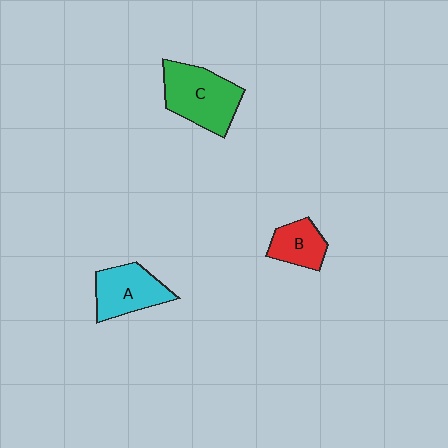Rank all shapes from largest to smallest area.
From largest to smallest: C (green), A (cyan), B (red).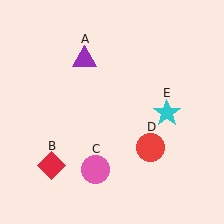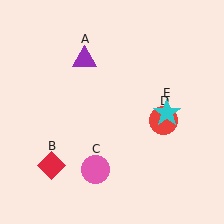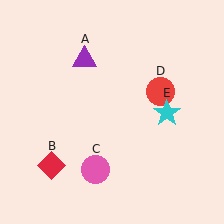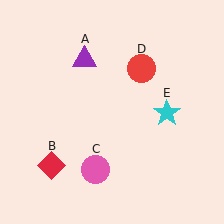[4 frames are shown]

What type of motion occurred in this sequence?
The red circle (object D) rotated counterclockwise around the center of the scene.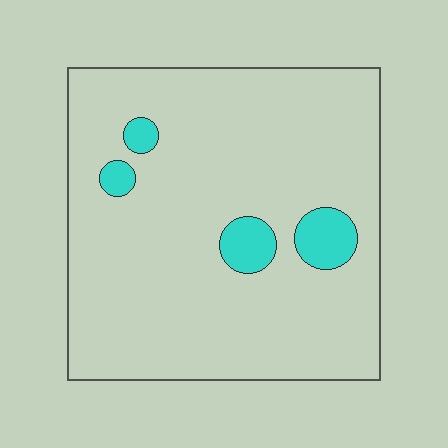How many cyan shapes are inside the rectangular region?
4.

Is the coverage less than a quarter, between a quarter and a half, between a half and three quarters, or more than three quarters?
Less than a quarter.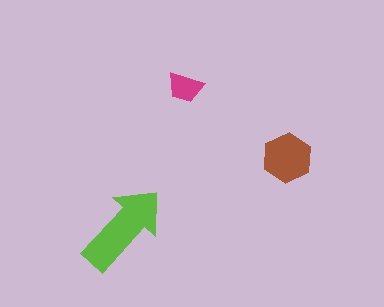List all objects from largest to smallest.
The lime arrow, the brown hexagon, the magenta trapezoid.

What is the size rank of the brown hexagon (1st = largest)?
2nd.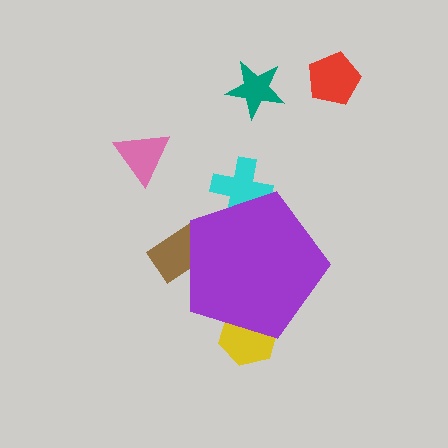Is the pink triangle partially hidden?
No, the pink triangle is fully visible.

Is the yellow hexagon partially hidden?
Yes, the yellow hexagon is partially hidden behind the purple pentagon.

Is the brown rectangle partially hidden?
Yes, the brown rectangle is partially hidden behind the purple pentagon.